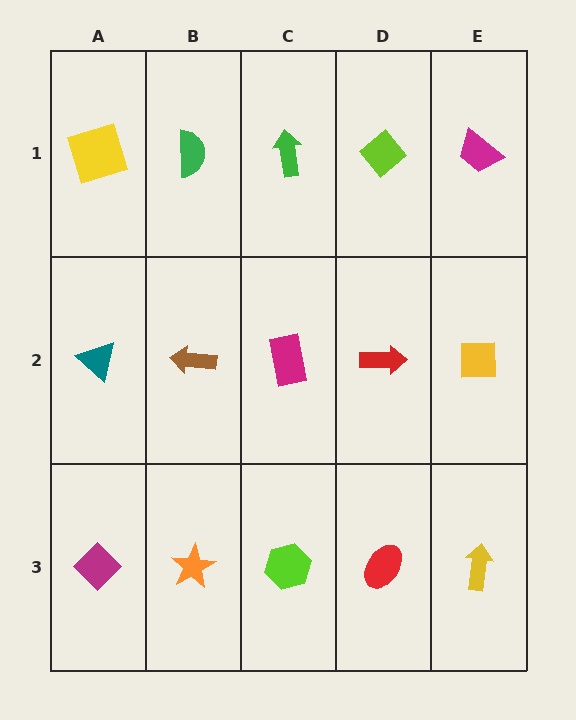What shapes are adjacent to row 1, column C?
A magenta rectangle (row 2, column C), a green semicircle (row 1, column B), a lime diamond (row 1, column D).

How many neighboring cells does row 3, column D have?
3.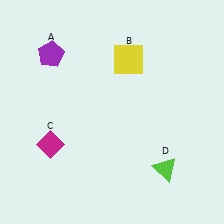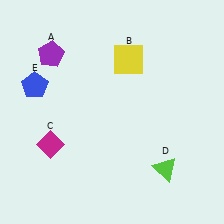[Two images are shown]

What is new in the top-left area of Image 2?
A blue pentagon (E) was added in the top-left area of Image 2.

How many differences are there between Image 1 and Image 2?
There is 1 difference between the two images.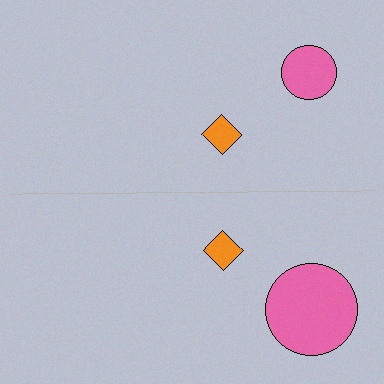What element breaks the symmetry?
The pink circle on the bottom side has a different size than its mirror counterpart.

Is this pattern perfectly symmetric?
No, the pattern is not perfectly symmetric. The pink circle on the bottom side has a different size than its mirror counterpart.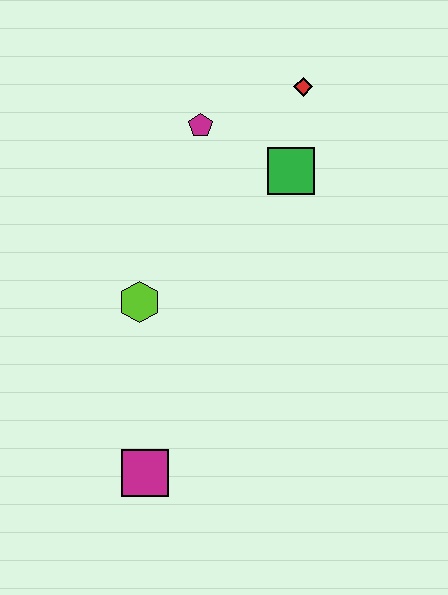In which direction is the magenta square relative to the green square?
The magenta square is below the green square.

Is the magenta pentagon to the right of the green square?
No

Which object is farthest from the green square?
The magenta square is farthest from the green square.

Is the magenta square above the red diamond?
No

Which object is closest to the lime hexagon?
The magenta square is closest to the lime hexagon.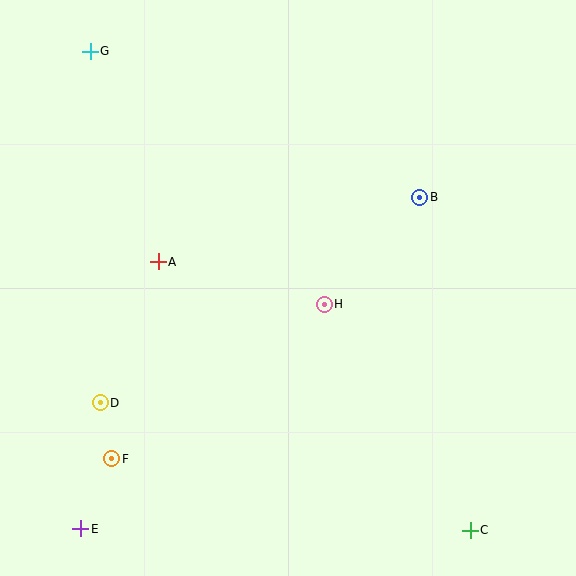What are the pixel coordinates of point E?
Point E is at (81, 529).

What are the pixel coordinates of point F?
Point F is at (112, 459).